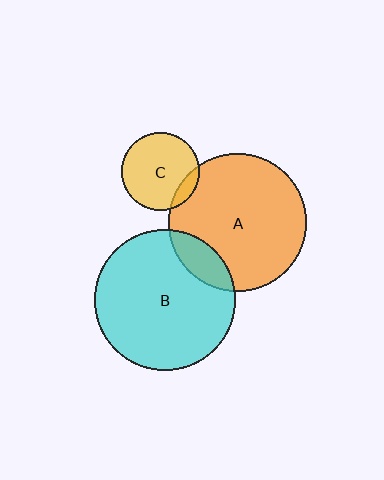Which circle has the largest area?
Circle B (cyan).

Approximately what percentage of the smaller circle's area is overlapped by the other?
Approximately 10%.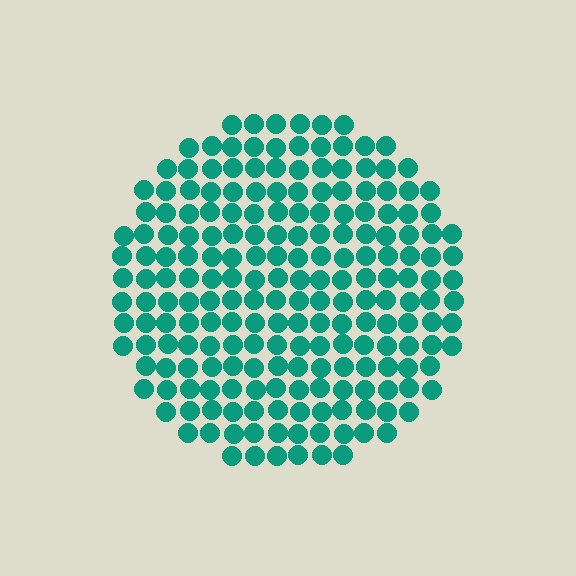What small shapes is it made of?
It is made of small circles.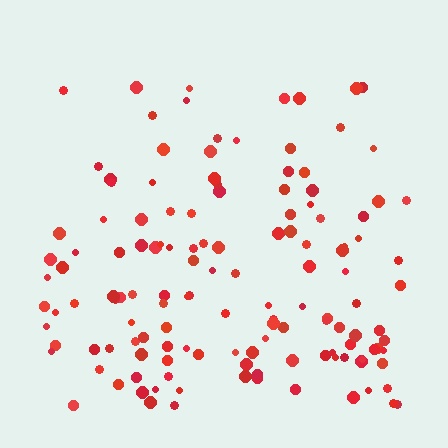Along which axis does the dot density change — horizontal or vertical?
Vertical.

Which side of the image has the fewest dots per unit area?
The top.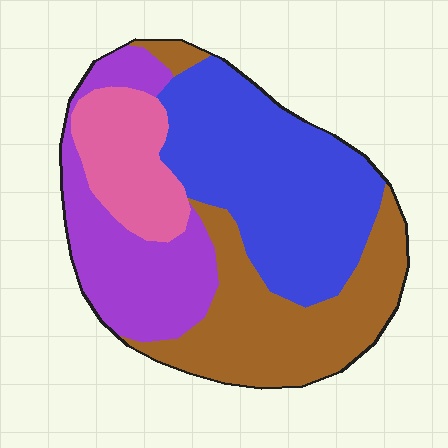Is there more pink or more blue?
Blue.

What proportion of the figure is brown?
Brown takes up between a quarter and a half of the figure.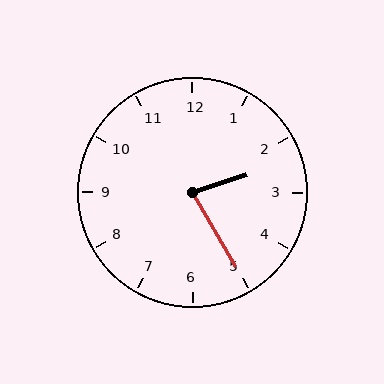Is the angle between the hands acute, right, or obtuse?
It is acute.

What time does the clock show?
2:25.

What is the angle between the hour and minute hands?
Approximately 78 degrees.